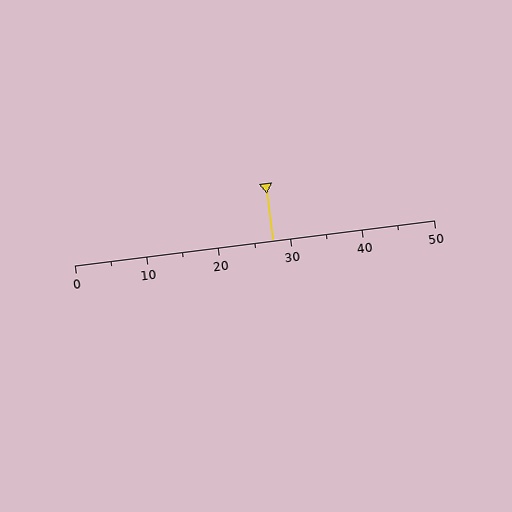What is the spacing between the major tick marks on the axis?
The major ticks are spaced 10 apart.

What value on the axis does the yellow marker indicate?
The marker indicates approximately 27.5.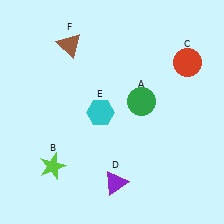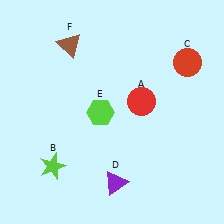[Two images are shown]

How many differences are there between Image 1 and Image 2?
There are 2 differences between the two images.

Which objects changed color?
A changed from green to red. E changed from cyan to lime.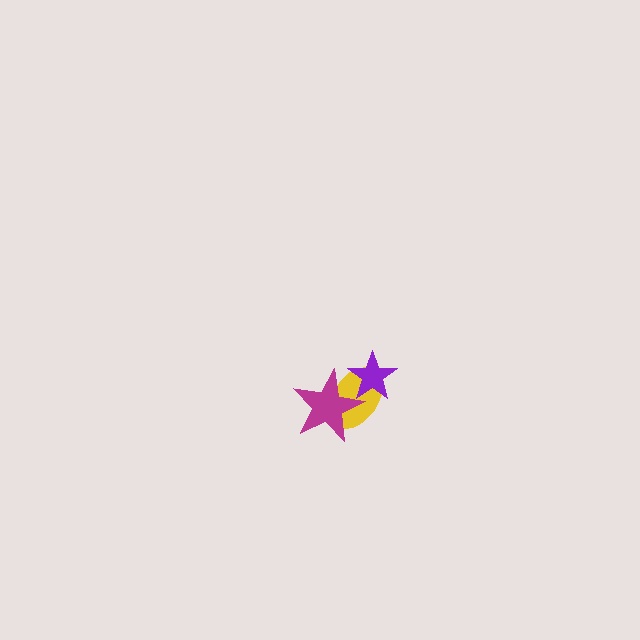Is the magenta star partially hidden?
Yes, it is partially covered by another shape.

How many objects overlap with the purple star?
2 objects overlap with the purple star.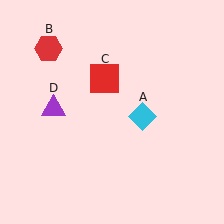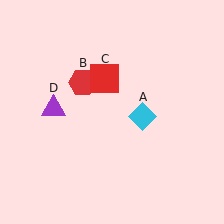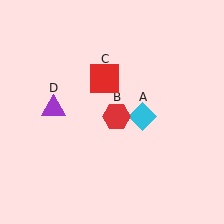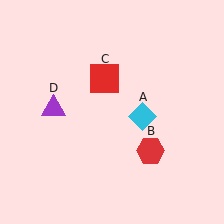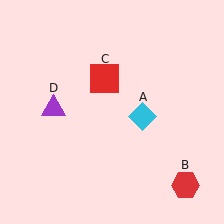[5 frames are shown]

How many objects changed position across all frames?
1 object changed position: red hexagon (object B).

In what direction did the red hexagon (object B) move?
The red hexagon (object B) moved down and to the right.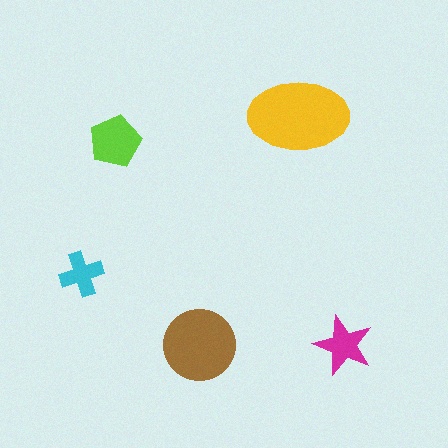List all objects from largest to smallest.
The yellow ellipse, the brown circle, the lime pentagon, the magenta star, the cyan cross.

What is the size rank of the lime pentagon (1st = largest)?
3rd.